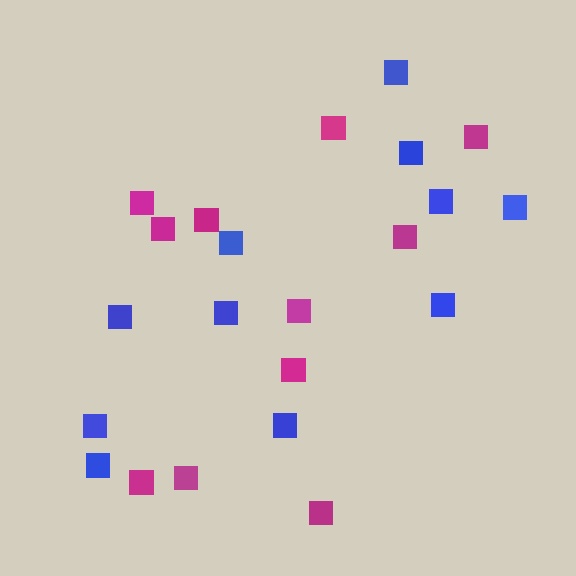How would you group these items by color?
There are 2 groups: one group of magenta squares (11) and one group of blue squares (11).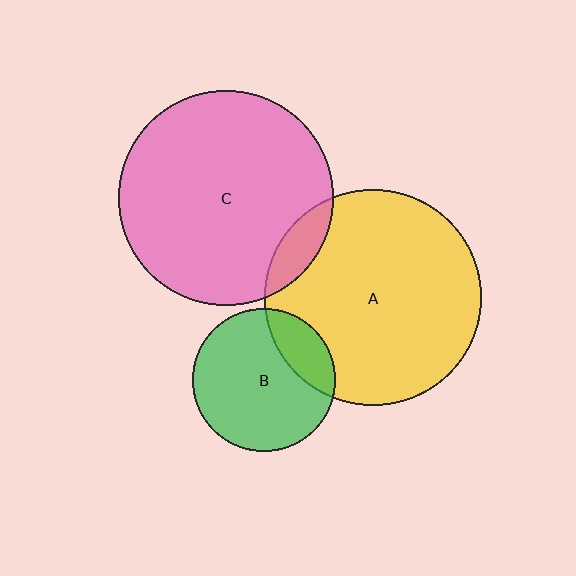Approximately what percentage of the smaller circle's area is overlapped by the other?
Approximately 10%.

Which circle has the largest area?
Circle A (yellow).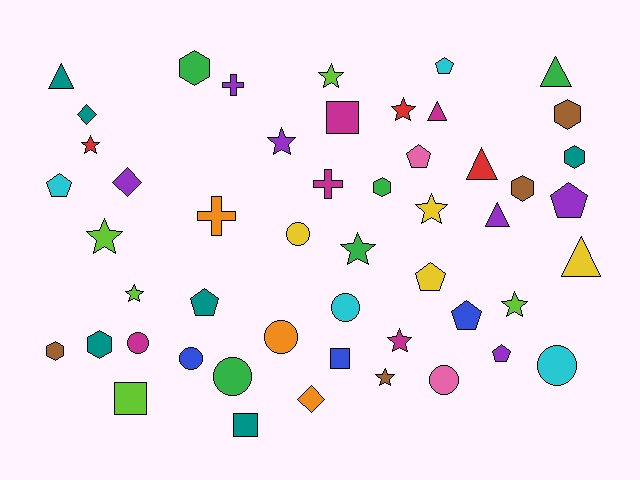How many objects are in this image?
There are 50 objects.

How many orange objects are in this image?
There are 3 orange objects.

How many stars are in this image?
There are 11 stars.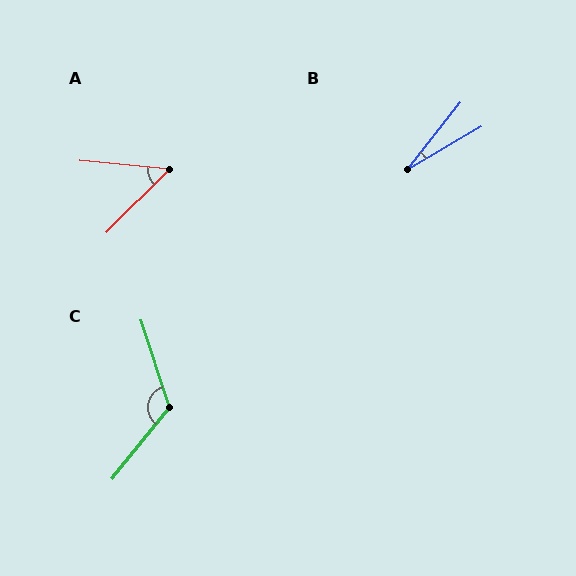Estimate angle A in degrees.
Approximately 51 degrees.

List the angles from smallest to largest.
B (21°), A (51°), C (123°).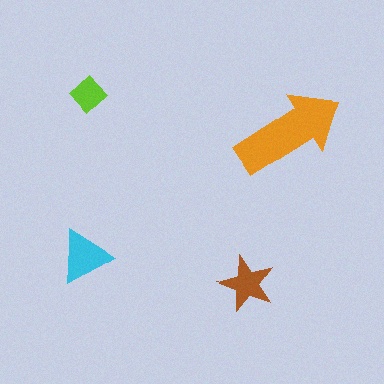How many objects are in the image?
There are 4 objects in the image.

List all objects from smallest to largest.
The lime diamond, the brown star, the cyan triangle, the orange arrow.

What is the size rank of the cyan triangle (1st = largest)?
2nd.